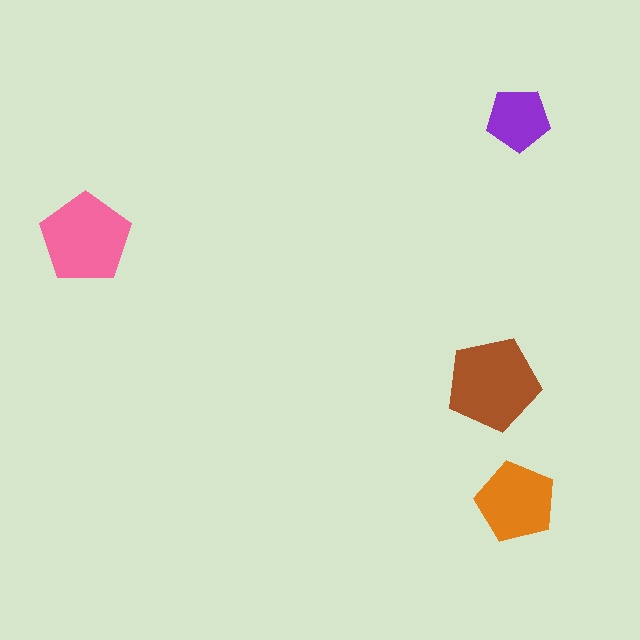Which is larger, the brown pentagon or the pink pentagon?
The brown one.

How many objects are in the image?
There are 4 objects in the image.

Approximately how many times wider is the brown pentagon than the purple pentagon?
About 1.5 times wider.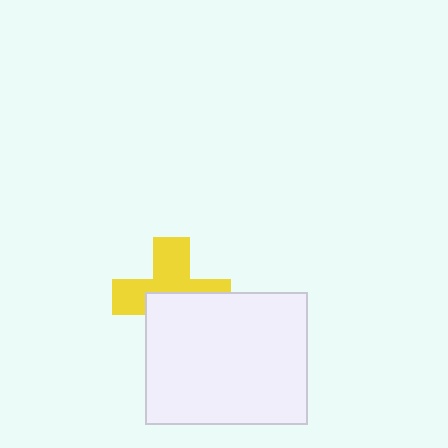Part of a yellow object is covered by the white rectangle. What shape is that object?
It is a cross.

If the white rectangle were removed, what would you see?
You would see the complete yellow cross.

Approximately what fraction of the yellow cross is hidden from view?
Roughly 49% of the yellow cross is hidden behind the white rectangle.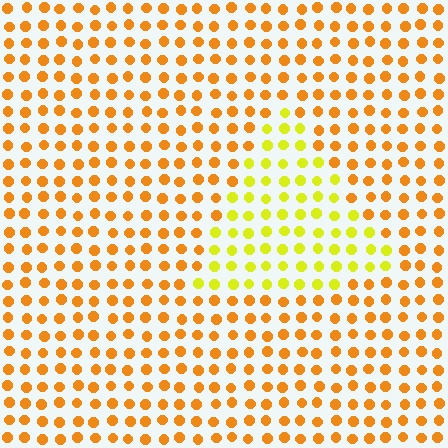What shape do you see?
I see a triangle.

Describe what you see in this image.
The image is filled with small orange elements in a uniform arrangement. A triangle-shaped region is visible where the elements are tinted to a slightly different hue, forming a subtle color boundary.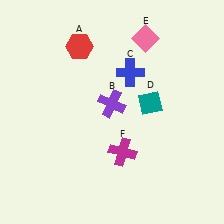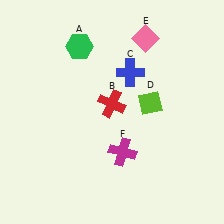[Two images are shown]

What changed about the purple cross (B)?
In Image 1, B is purple. In Image 2, it changed to red.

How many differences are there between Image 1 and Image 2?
There are 3 differences between the two images.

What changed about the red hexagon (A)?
In Image 1, A is red. In Image 2, it changed to green.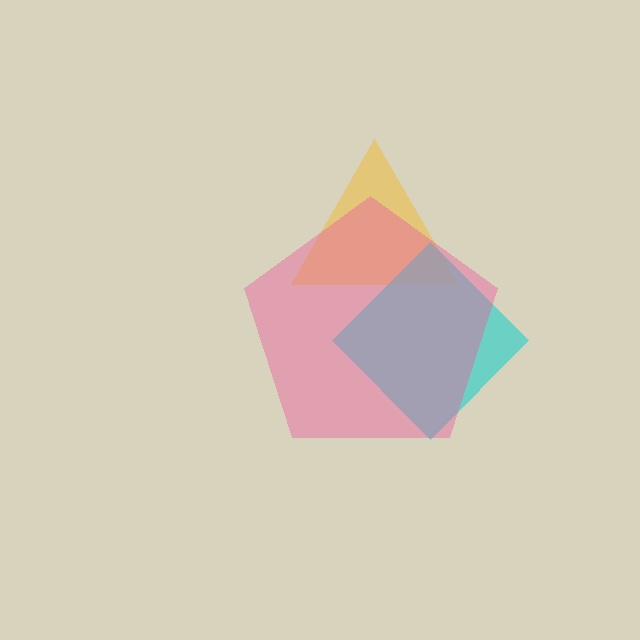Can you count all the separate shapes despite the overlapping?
Yes, there are 3 separate shapes.